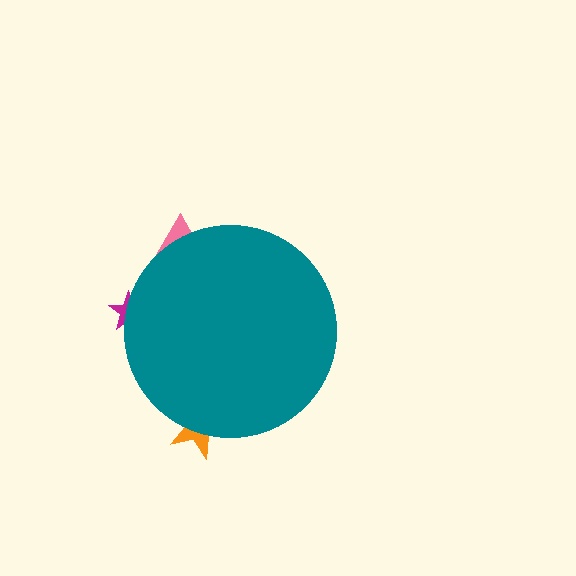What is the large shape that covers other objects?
A teal circle.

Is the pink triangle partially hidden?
Yes, the pink triangle is partially hidden behind the teal circle.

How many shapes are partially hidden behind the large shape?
3 shapes are partially hidden.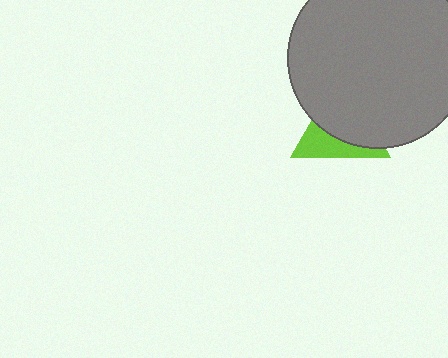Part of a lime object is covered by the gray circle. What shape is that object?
It is a triangle.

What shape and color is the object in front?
The object in front is a gray circle.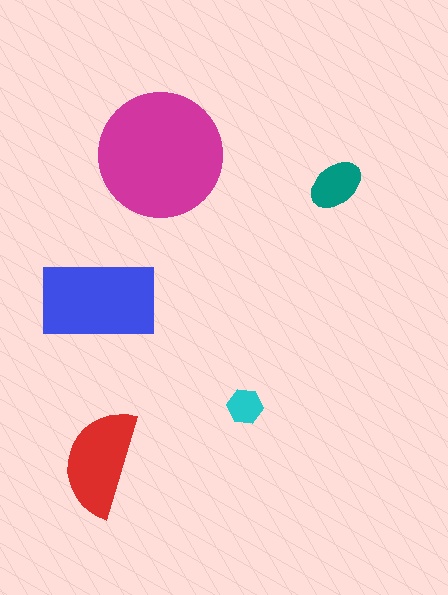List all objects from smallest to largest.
The cyan hexagon, the teal ellipse, the red semicircle, the blue rectangle, the magenta circle.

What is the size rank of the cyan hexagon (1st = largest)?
5th.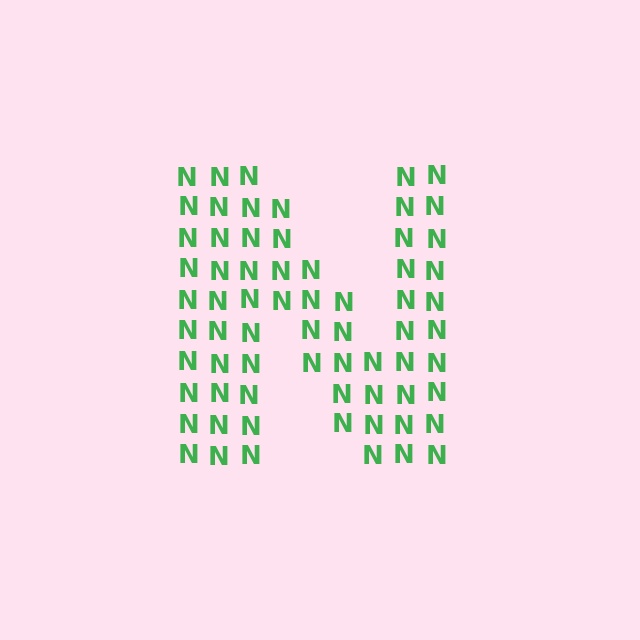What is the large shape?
The large shape is the letter N.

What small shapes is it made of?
It is made of small letter N's.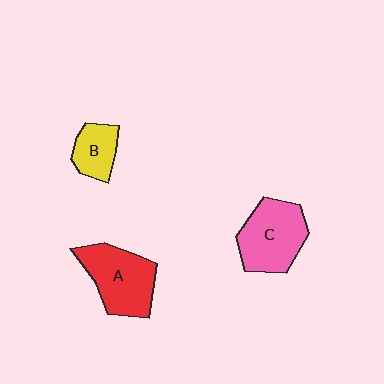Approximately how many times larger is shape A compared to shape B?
Approximately 1.9 times.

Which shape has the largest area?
Shape A (red).